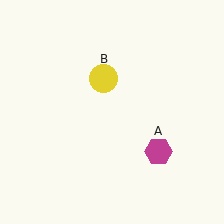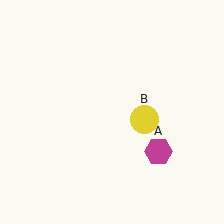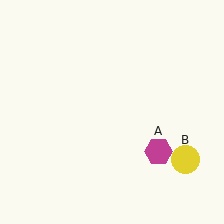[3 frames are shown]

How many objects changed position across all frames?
1 object changed position: yellow circle (object B).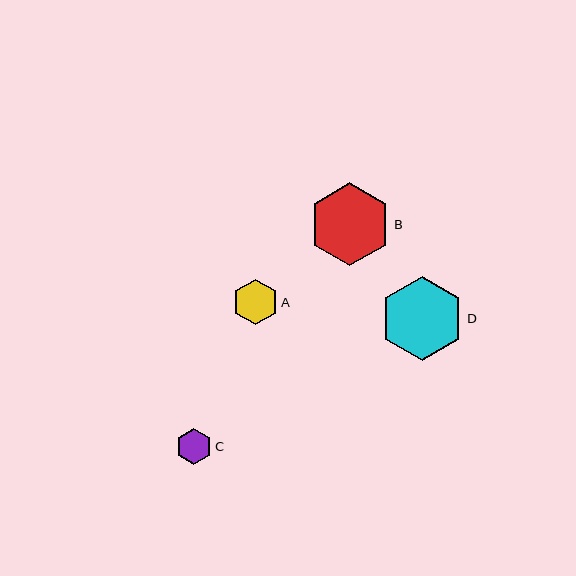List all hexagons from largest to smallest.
From largest to smallest: D, B, A, C.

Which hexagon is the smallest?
Hexagon C is the smallest with a size of approximately 37 pixels.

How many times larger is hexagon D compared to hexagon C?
Hexagon D is approximately 2.3 times the size of hexagon C.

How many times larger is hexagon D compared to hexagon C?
Hexagon D is approximately 2.3 times the size of hexagon C.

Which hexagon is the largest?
Hexagon D is the largest with a size of approximately 84 pixels.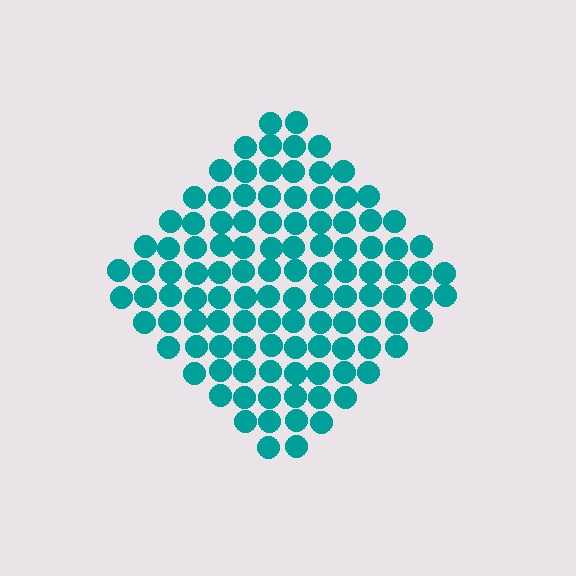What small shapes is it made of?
It is made of small circles.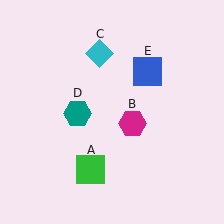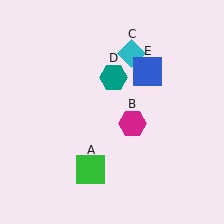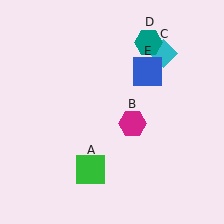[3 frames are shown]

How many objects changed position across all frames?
2 objects changed position: cyan diamond (object C), teal hexagon (object D).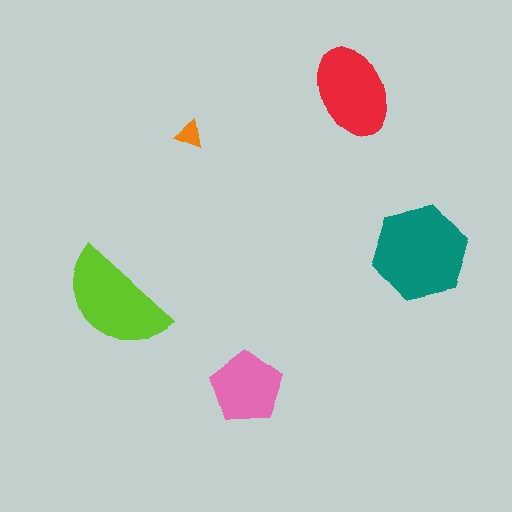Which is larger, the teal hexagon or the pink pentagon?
The teal hexagon.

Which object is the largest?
The teal hexagon.